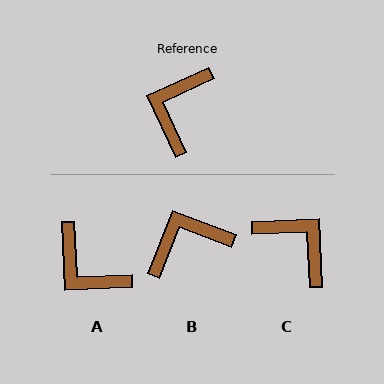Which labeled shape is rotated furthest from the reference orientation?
C, about 112 degrees away.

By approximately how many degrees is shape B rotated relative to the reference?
Approximately 46 degrees clockwise.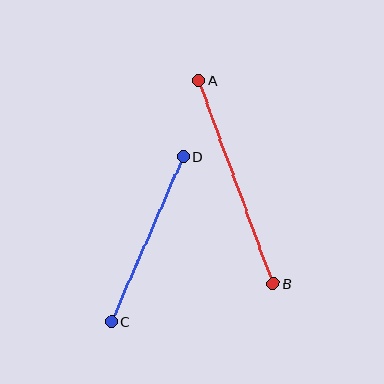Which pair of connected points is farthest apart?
Points A and B are farthest apart.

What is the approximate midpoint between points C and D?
The midpoint is at approximately (147, 239) pixels.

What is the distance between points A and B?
The distance is approximately 217 pixels.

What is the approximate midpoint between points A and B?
The midpoint is at approximately (236, 182) pixels.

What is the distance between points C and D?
The distance is approximately 180 pixels.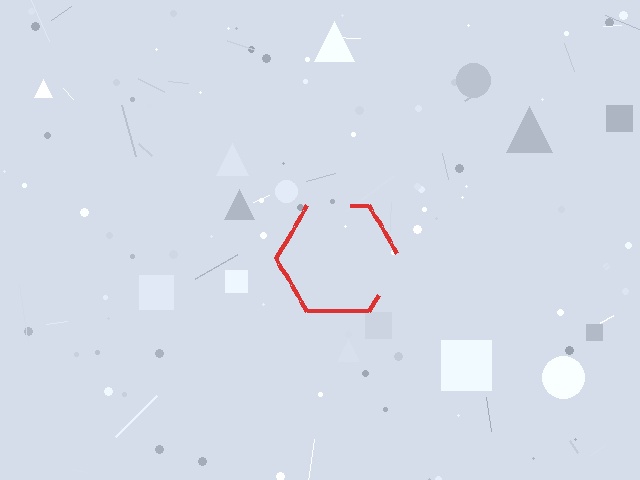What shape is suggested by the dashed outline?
The dashed outline suggests a hexagon.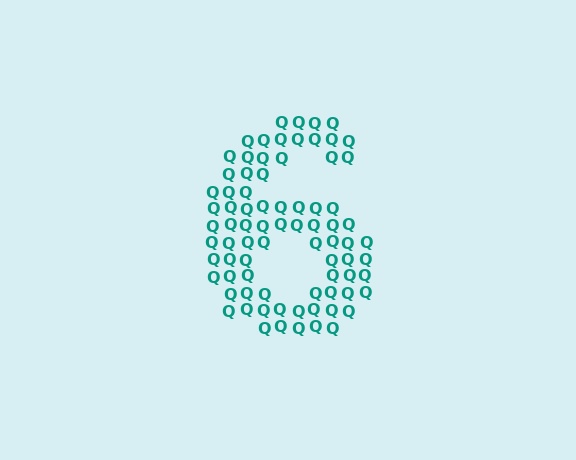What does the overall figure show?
The overall figure shows the digit 6.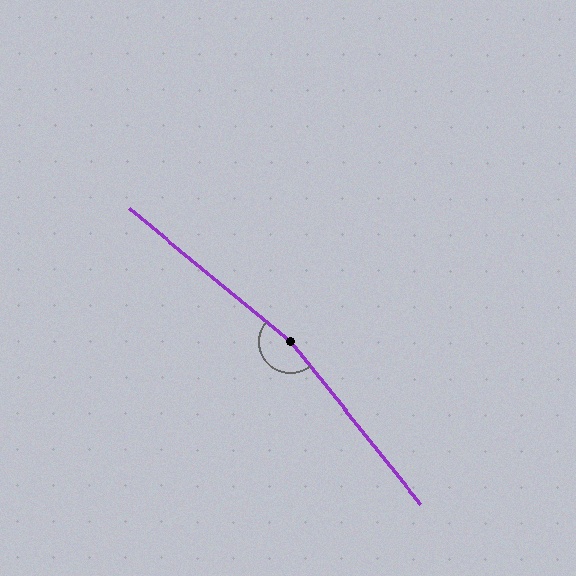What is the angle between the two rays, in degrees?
Approximately 168 degrees.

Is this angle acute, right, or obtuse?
It is obtuse.